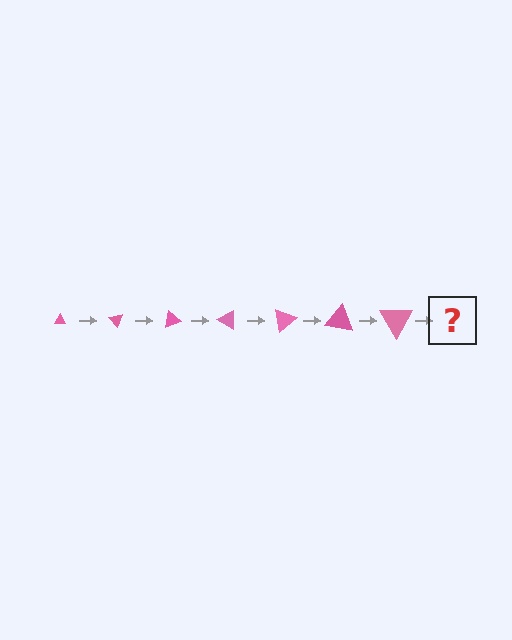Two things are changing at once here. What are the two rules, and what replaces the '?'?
The two rules are that the triangle grows larger each step and it rotates 50 degrees each step. The '?' should be a triangle, larger than the previous one and rotated 350 degrees from the start.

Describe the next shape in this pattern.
It should be a triangle, larger than the previous one and rotated 350 degrees from the start.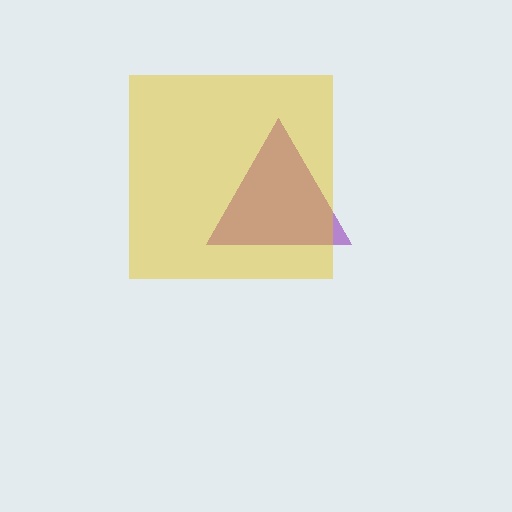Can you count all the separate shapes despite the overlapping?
Yes, there are 2 separate shapes.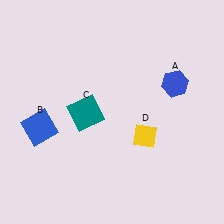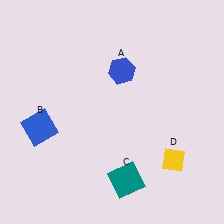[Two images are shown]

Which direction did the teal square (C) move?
The teal square (C) moved down.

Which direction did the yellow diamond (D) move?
The yellow diamond (D) moved right.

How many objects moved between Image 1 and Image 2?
3 objects moved between the two images.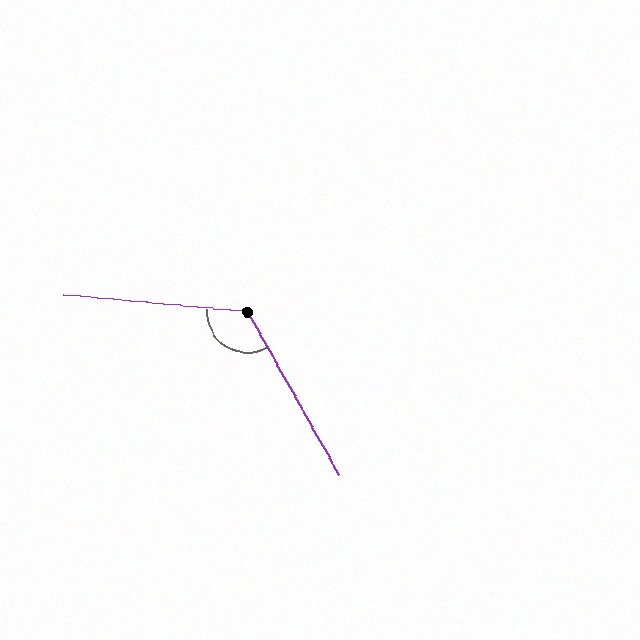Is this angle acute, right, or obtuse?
It is obtuse.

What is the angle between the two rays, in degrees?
Approximately 125 degrees.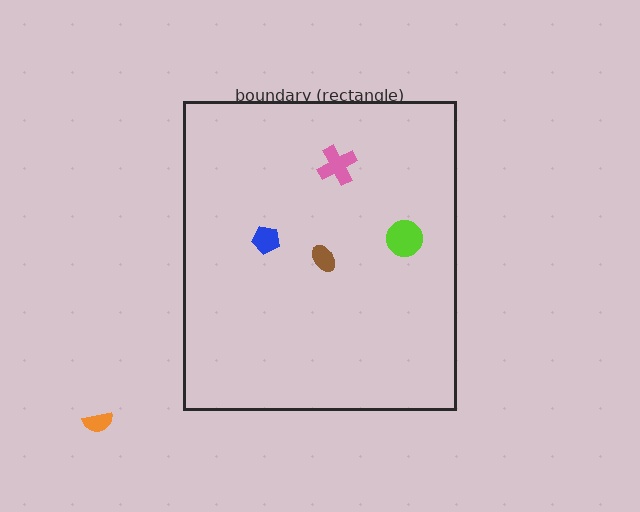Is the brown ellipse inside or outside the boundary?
Inside.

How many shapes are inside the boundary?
4 inside, 1 outside.